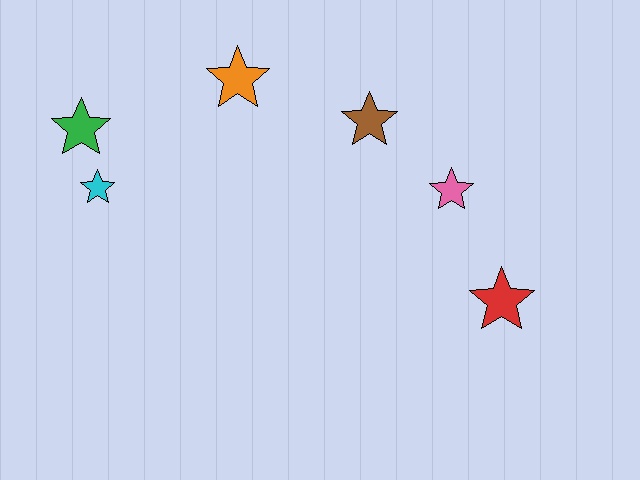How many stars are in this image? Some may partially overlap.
There are 6 stars.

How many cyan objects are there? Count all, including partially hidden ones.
There is 1 cyan object.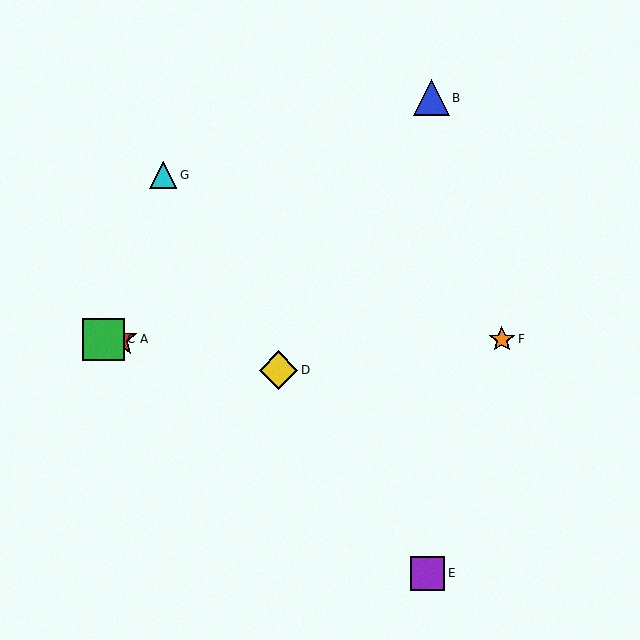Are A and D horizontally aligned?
No, A is at y≈339 and D is at y≈370.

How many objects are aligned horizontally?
3 objects (A, C, F) are aligned horizontally.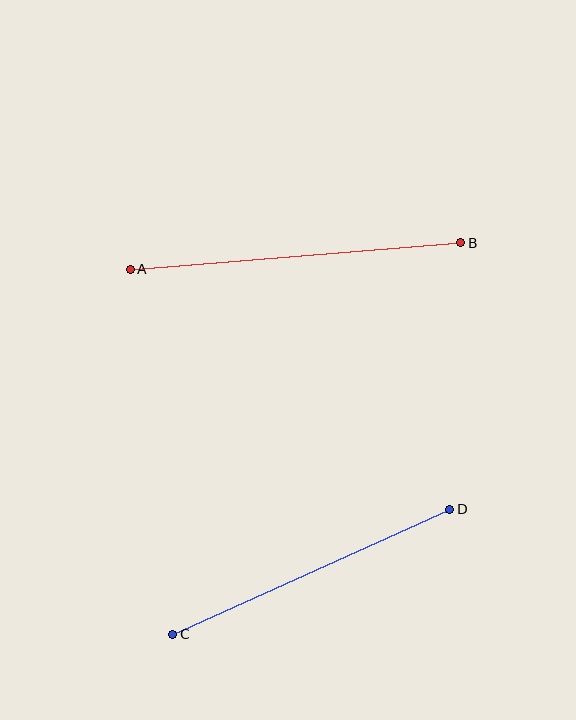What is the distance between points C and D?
The distance is approximately 304 pixels.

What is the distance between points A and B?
The distance is approximately 332 pixels.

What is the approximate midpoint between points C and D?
The midpoint is at approximately (311, 572) pixels.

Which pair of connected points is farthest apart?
Points A and B are farthest apart.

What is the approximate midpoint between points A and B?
The midpoint is at approximately (295, 256) pixels.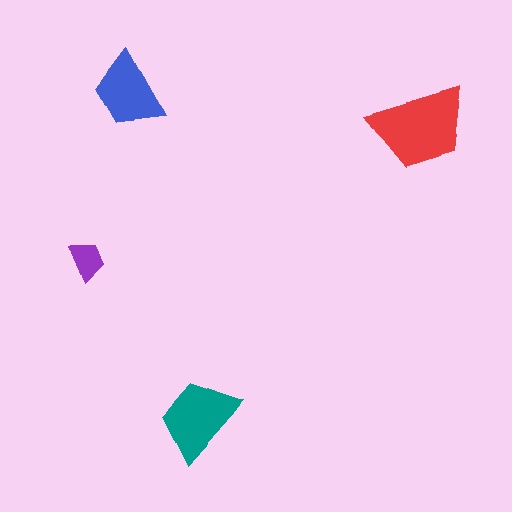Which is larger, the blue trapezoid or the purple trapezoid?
The blue one.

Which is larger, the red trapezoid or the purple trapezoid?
The red one.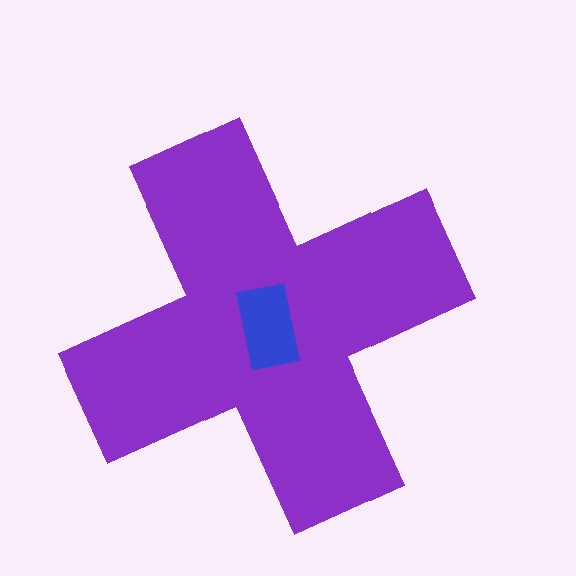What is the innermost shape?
The blue rectangle.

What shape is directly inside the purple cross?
The blue rectangle.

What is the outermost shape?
The purple cross.